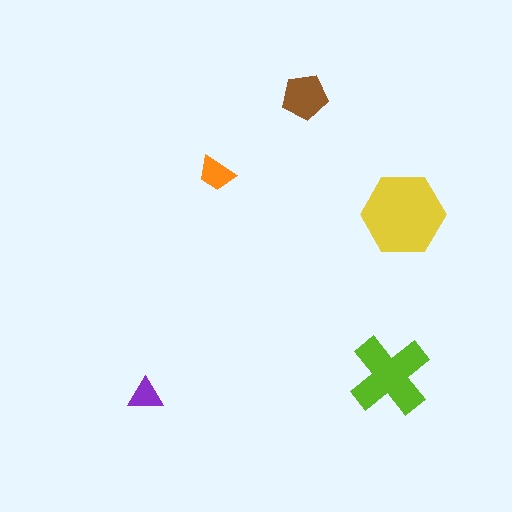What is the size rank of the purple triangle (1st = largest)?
5th.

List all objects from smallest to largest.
The purple triangle, the orange trapezoid, the brown pentagon, the lime cross, the yellow hexagon.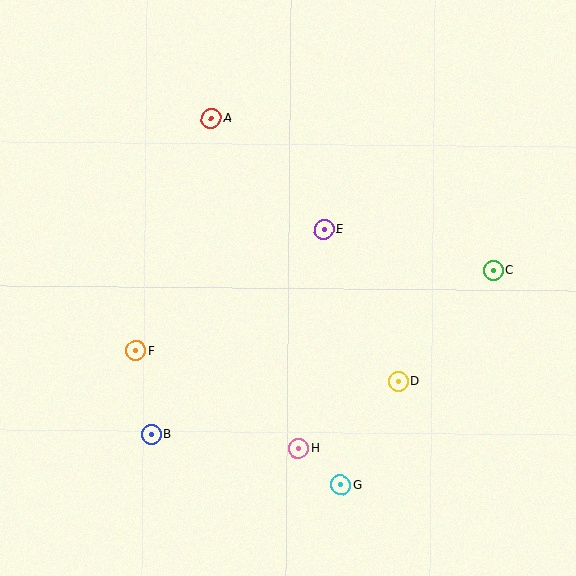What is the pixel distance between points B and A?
The distance between B and A is 321 pixels.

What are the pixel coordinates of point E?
Point E is at (324, 230).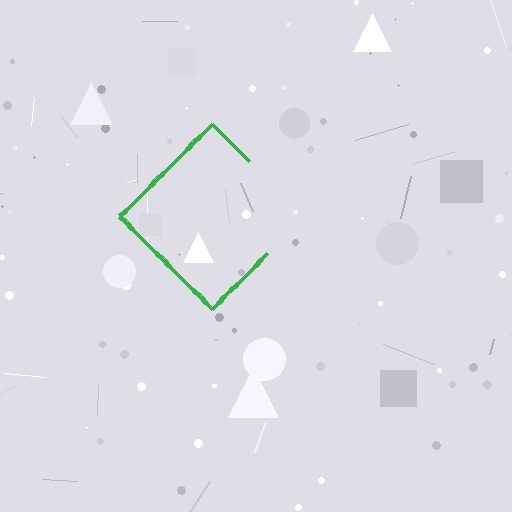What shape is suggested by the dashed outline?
The dashed outline suggests a diamond.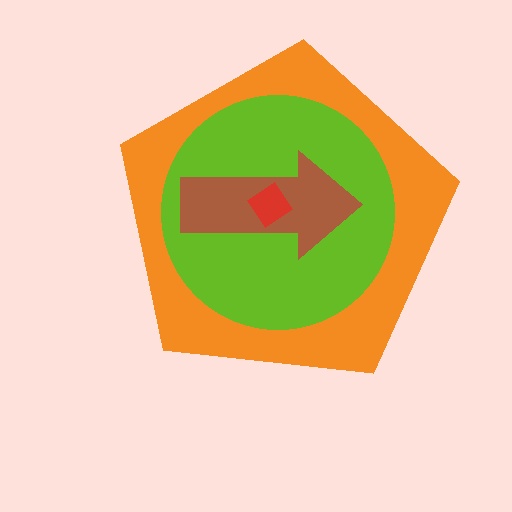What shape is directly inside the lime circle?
The brown arrow.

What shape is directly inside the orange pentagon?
The lime circle.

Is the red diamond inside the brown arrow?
Yes.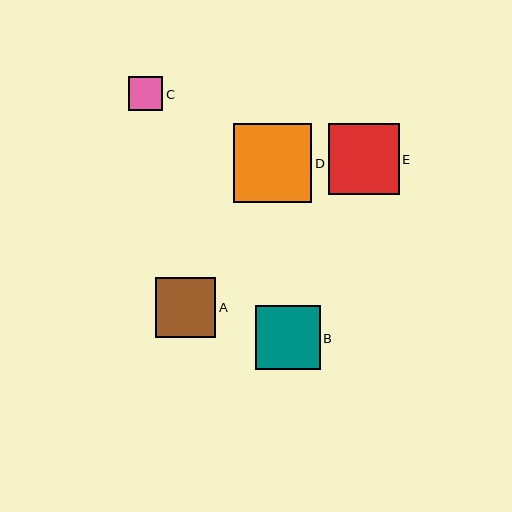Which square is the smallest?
Square C is the smallest with a size of approximately 34 pixels.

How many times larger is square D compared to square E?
Square D is approximately 1.1 times the size of square E.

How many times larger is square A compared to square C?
Square A is approximately 1.8 times the size of square C.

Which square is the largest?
Square D is the largest with a size of approximately 79 pixels.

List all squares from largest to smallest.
From largest to smallest: D, E, B, A, C.